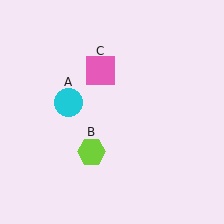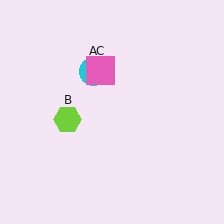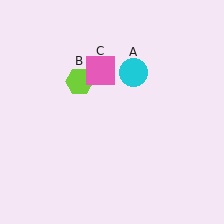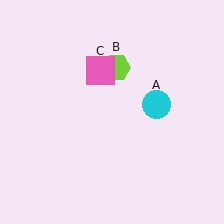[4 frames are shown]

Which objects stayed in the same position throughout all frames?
Pink square (object C) remained stationary.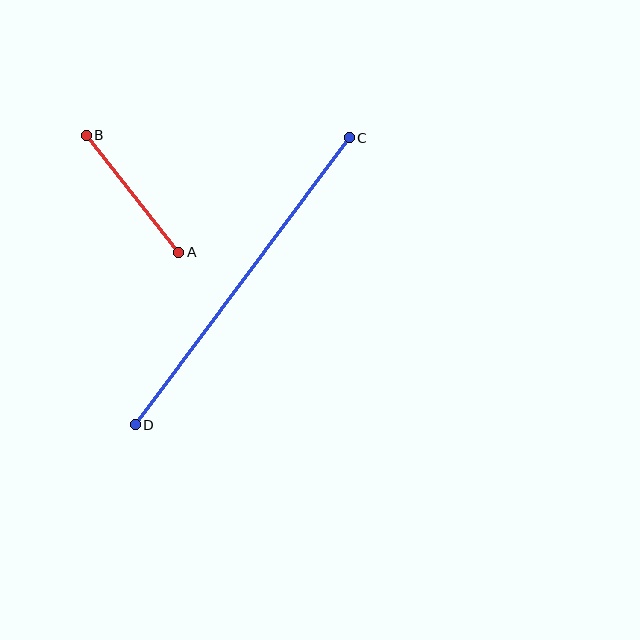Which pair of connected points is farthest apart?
Points C and D are farthest apart.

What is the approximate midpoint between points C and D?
The midpoint is at approximately (242, 281) pixels.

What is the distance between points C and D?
The distance is approximately 358 pixels.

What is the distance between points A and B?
The distance is approximately 149 pixels.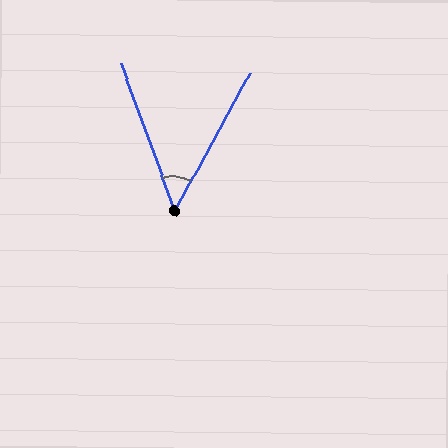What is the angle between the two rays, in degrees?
Approximately 49 degrees.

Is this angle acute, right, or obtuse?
It is acute.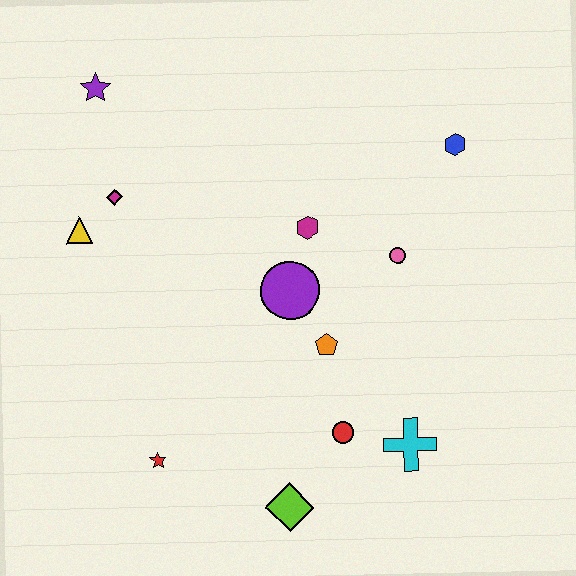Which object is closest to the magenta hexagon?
The purple circle is closest to the magenta hexagon.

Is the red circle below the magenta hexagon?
Yes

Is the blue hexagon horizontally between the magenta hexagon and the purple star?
No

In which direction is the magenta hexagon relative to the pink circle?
The magenta hexagon is to the left of the pink circle.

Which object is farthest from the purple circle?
The purple star is farthest from the purple circle.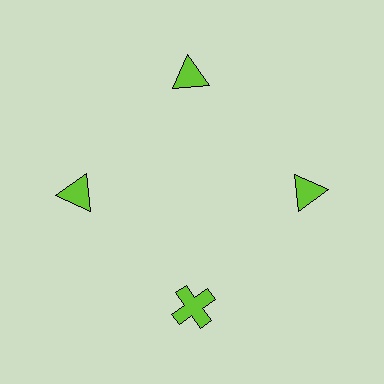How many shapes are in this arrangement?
There are 4 shapes arranged in a ring pattern.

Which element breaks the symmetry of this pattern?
The lime cross at roughly the 6 o'clock position breaks the symmetry. All other shapes are lime triangles.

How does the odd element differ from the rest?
It has a different shape: cross instead of triangle.